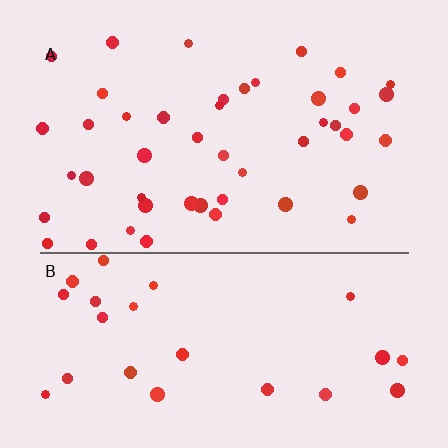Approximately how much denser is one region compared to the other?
Approximately 1.7× — region A over region B.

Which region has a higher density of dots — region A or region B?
A (the top).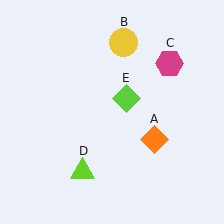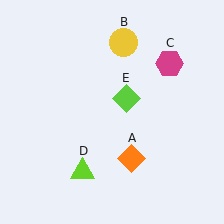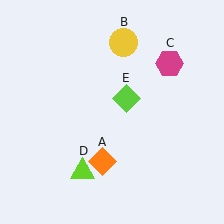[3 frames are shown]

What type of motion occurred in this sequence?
The orange diamond (object A) rotated clockwise around the center of the scene.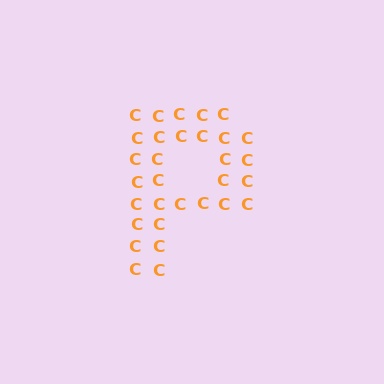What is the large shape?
The large shape is the letter P.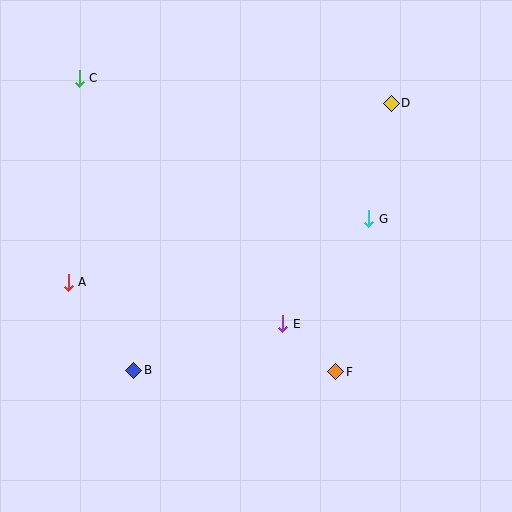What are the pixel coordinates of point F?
Point F is at (336, 372).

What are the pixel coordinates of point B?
Point B is at (134, 370).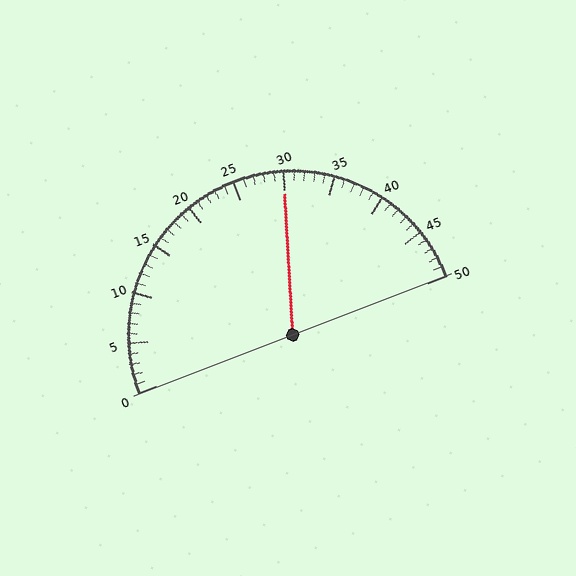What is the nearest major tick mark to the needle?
The nearest major tick mark is 30.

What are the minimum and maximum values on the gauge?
The gauge ranges from 0 to 50.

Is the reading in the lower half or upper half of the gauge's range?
The reading is in the upper half of the range (0 to 50).